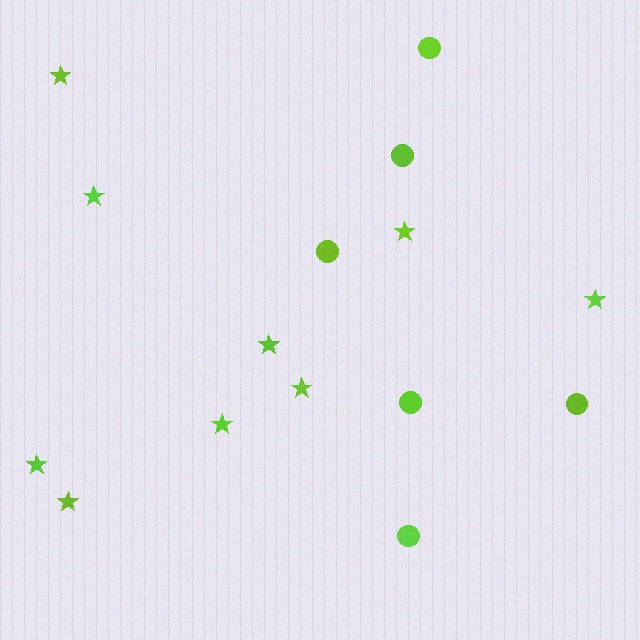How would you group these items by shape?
There are 2 groups: one group of circles (6) and one group of stars (9).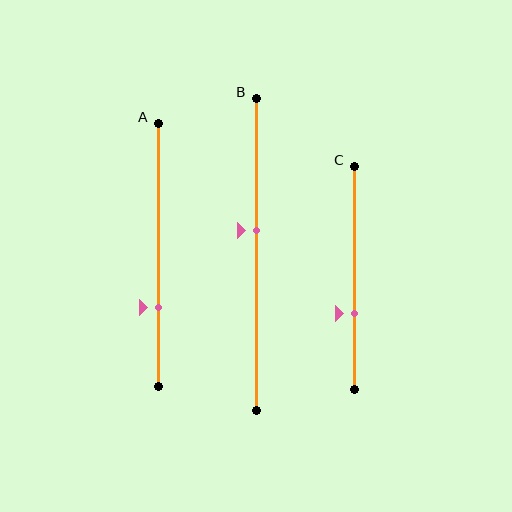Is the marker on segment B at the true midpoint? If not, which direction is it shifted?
No, the marker on segment B is shifted upward by about 8% of the segment length.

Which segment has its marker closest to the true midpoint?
Segment B has its marker closest to the true midpoint.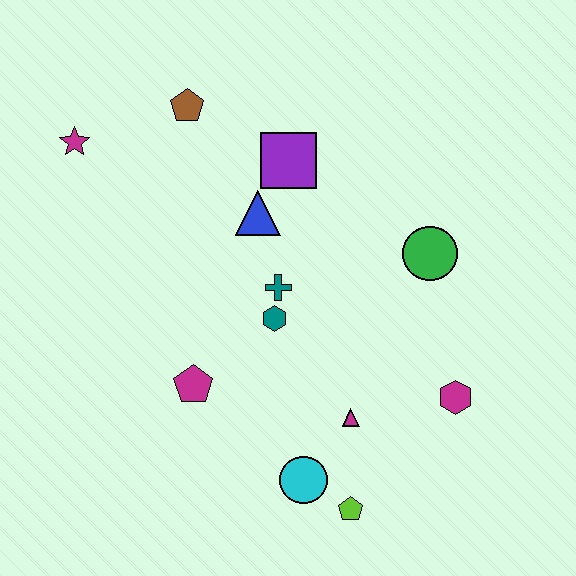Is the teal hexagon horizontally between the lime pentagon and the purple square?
No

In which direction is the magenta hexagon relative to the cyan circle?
The magenta hexagon is to the right of the cyan circle.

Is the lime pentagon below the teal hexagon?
Yes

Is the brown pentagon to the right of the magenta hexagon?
No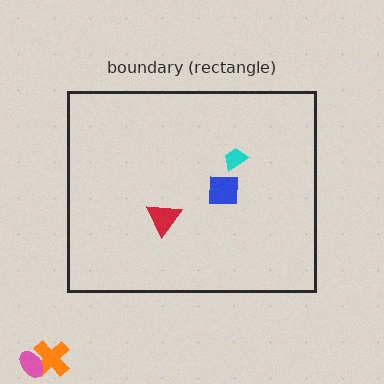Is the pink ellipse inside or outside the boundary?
Outside.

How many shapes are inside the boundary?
3 inside, 2 outside.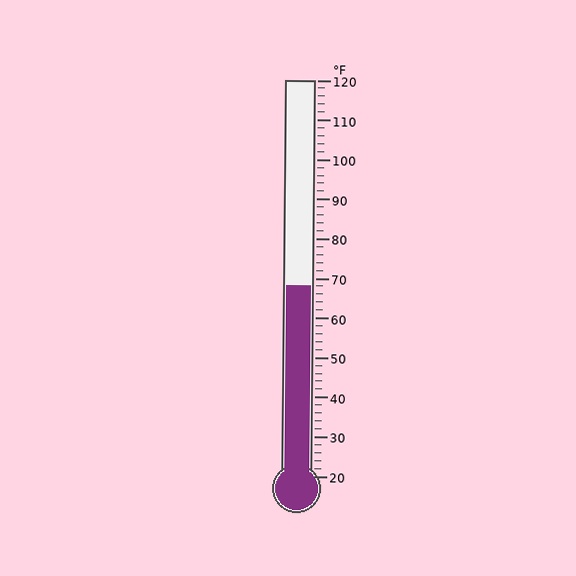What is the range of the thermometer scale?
The thermometer scale ranges from 20°F to 120°F.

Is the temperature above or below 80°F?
The temperature is below 80°F.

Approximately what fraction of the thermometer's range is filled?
The thermometer is filled to approximately 50% of its range.